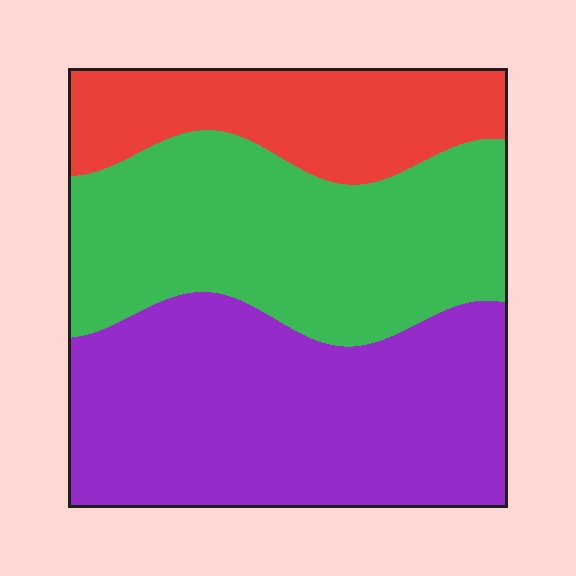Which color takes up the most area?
Purple, at roughly 45%.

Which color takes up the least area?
Red, at roughly 20%.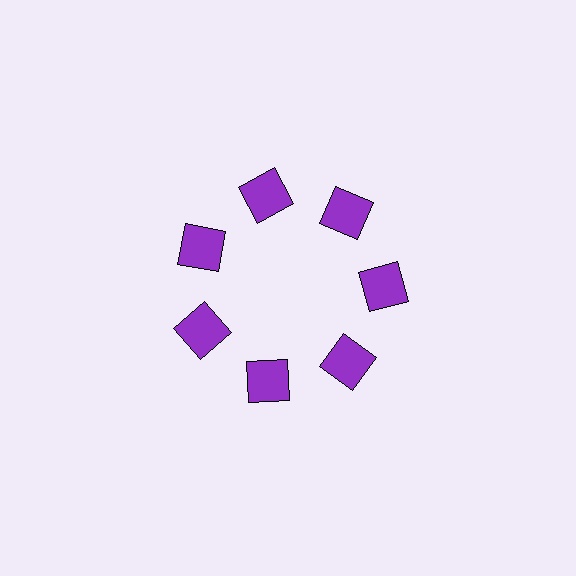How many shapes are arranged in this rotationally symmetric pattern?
There are 7 shapes, arranged in 7 groups of 1.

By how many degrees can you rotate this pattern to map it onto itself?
The pattern maps onto itself every 51 degrees of rotation.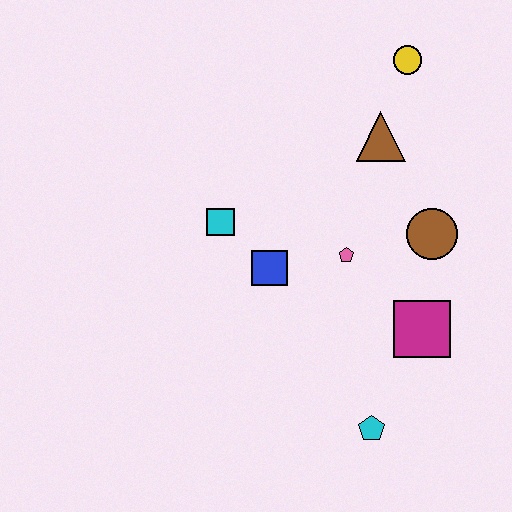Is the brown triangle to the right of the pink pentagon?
Yes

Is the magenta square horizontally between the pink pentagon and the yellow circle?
No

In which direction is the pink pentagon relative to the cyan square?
The pink pentagon is to the right of the cyan square.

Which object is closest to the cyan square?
The blue square is closest to the cyan square.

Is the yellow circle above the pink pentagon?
Yes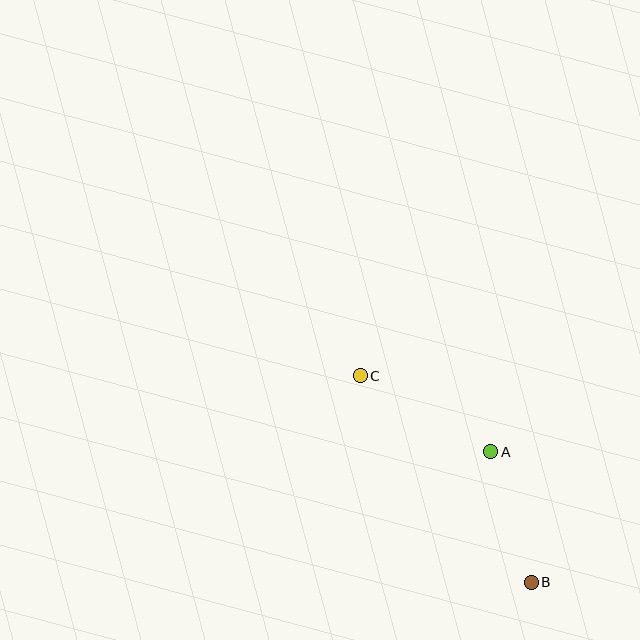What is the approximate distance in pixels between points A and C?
The distance between A and C is approximately 151 pixels.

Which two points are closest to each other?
Points A and B are closest to each other.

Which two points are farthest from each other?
Points B and C are farthest from each other.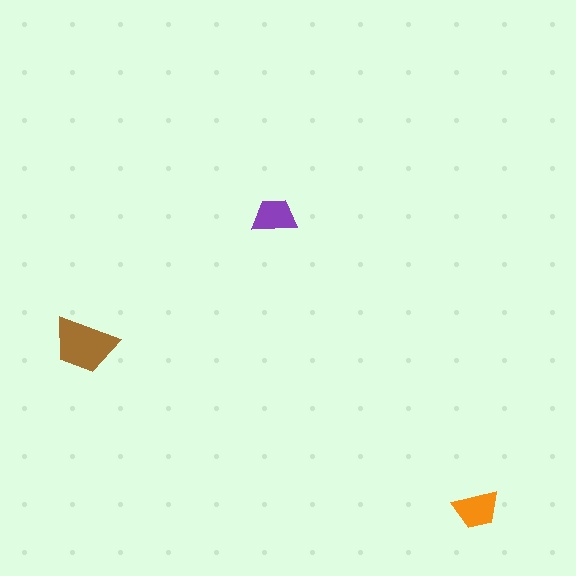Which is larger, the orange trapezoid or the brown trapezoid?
The brown one.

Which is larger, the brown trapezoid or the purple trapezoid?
The brown one.